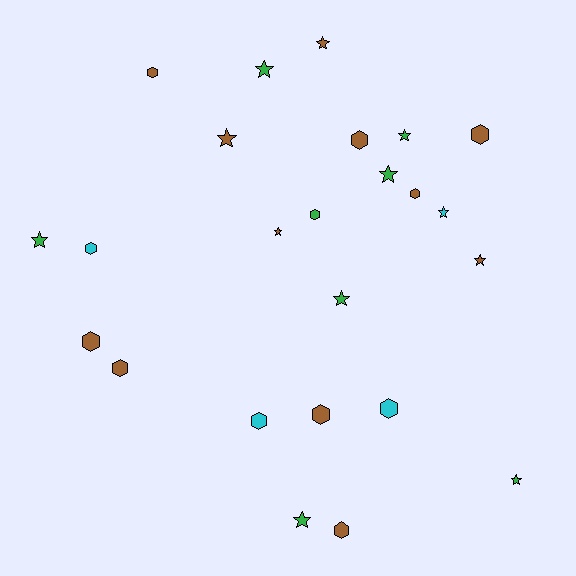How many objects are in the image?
There are 24 objects.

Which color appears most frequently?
Brown, with 12 objects.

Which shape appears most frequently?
Hexagon, with 12 objects.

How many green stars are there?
There are 7 green stars.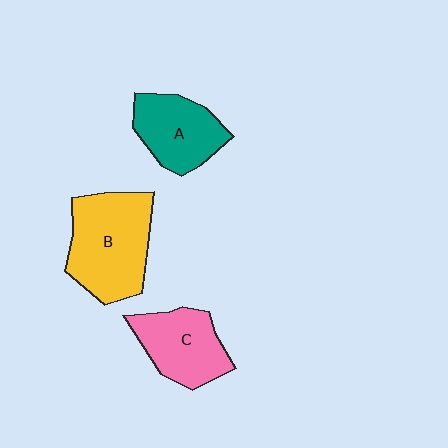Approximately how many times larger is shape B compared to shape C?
Approximately 1.4 times.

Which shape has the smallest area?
Shape A (teal).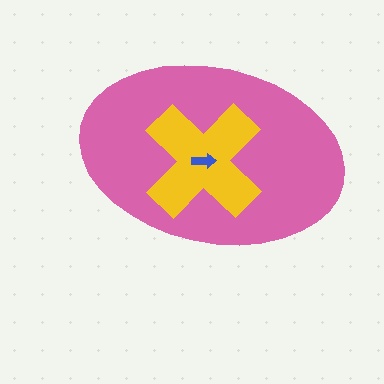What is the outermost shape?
The pink ellipse.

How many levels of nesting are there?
3.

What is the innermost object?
The blue arrow.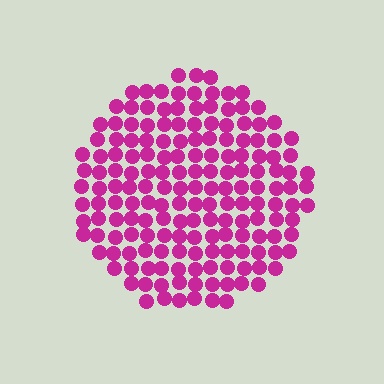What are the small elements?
The small elements are circles.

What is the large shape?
The large shape is a circle.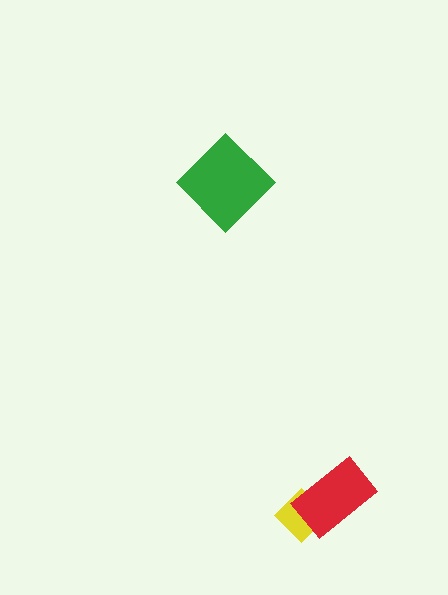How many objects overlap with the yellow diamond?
1 object overlaps with the yellow diamond.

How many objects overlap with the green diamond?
0 objects overlap with the green diamond.